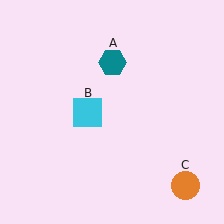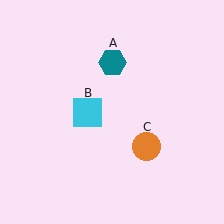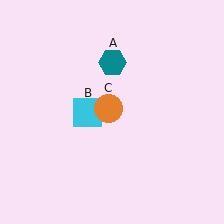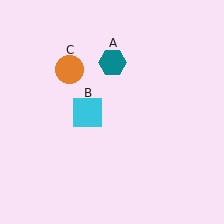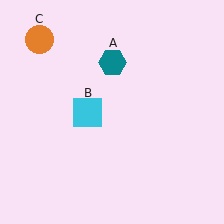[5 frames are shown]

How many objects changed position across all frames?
1 object changed position: orange circle (object C).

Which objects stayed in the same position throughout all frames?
Teal hexagon (object A) and cyan square (object B) remained stationary.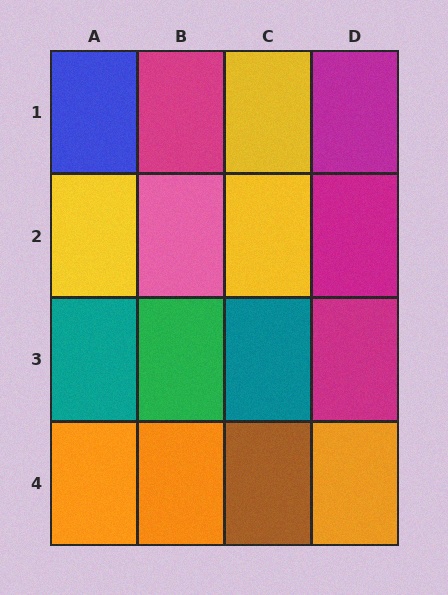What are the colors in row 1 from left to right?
Blue, magenta, yellow, magenta.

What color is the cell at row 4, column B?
Orange.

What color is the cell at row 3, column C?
Teal.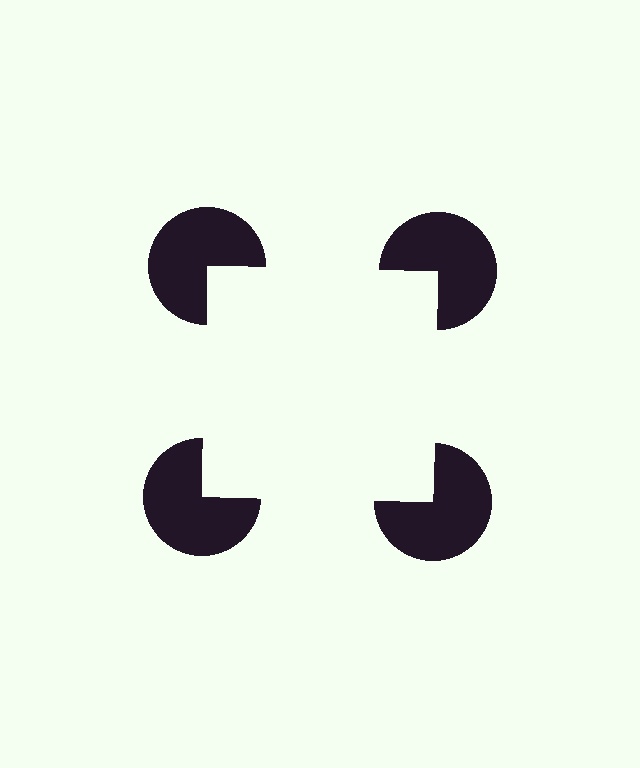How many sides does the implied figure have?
4 sides.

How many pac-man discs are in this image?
There are 4 — one at each vertex of the illusory square.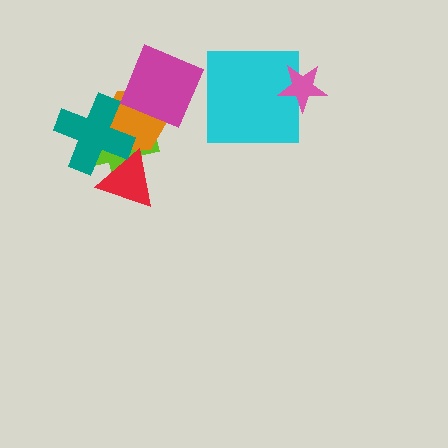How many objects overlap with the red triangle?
2 objects overlap with the red triangle.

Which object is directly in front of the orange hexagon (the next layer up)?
The teal cross is directly in front of the orange hexagon.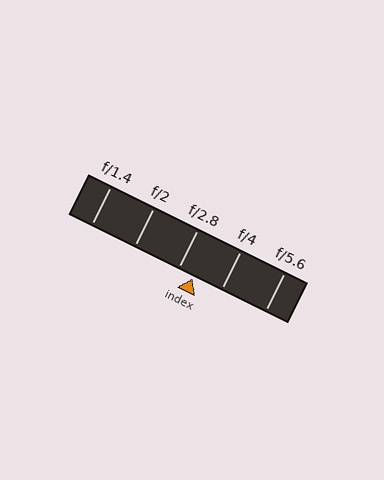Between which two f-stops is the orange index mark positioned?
The index mark is between f/2.8 and f/4.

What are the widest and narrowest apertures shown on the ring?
The widest aperture shown is f/1.4 and the narrowest is f/5.6.